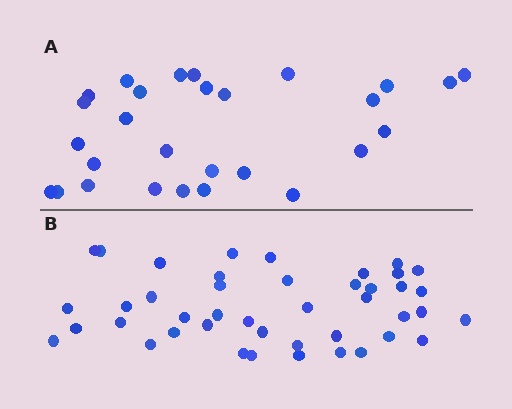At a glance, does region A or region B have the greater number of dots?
Region B (the bottom region) has more dots.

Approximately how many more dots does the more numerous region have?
Region B has approximately 15 more dots than region A.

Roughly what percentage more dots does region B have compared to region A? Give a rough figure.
About 55% more.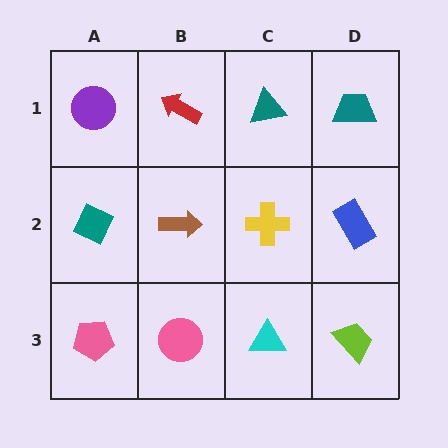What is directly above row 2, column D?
A teal trapezoid.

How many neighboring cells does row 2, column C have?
4.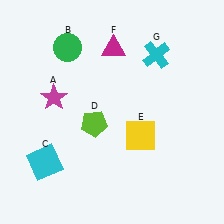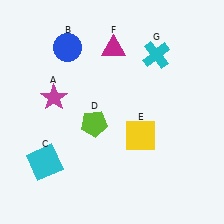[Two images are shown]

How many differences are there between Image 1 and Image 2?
There is 1 difference between the two images.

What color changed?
The circle (B) changed from green in Image 1 to blue in Image 2.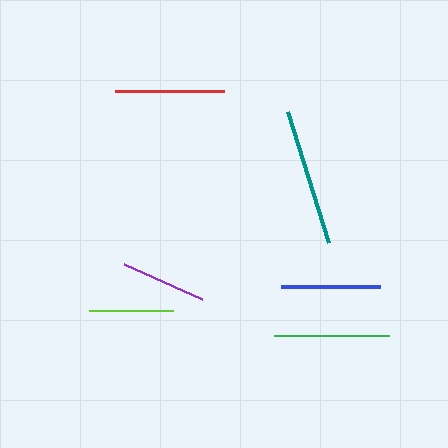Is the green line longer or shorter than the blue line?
The green line is longer than the blue line.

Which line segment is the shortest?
The lime line is the shortest at approximately 84 pixels.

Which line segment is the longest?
The teal line is the longest at approximately 138 pixels.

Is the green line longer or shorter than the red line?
The green line is longer than the red line.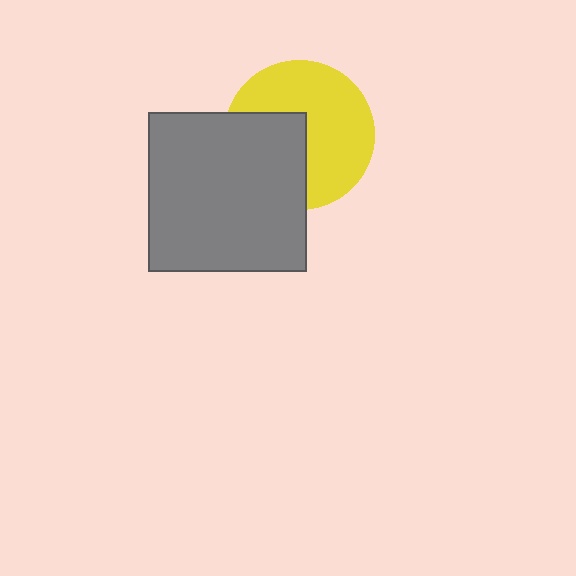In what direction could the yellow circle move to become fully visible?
The yellow circle could move toward the upper-right. That would shift it out from behind the gray square entirely.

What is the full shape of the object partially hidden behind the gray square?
The partially hidden object is a yellow circle.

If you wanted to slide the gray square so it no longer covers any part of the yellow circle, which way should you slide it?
Slide it toward the lower-left — that is the most direct way to separate the two shapes.